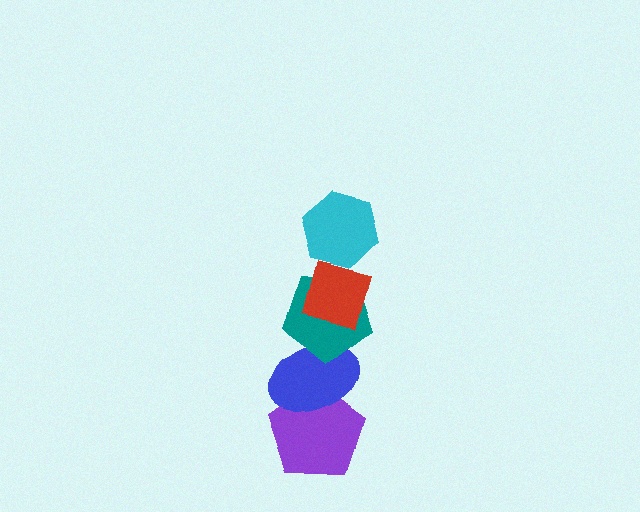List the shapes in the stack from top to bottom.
From top to bottom: the cyan hexagon, the red square, the teal pentagon, the blue ellipse, the purple pentagon.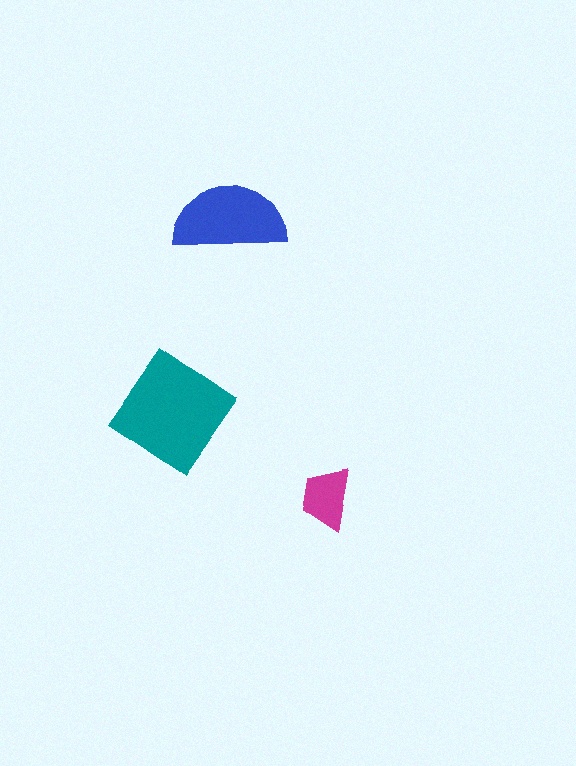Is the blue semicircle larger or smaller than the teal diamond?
Smaller.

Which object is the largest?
The teal diamond.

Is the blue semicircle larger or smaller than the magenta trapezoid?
Larger.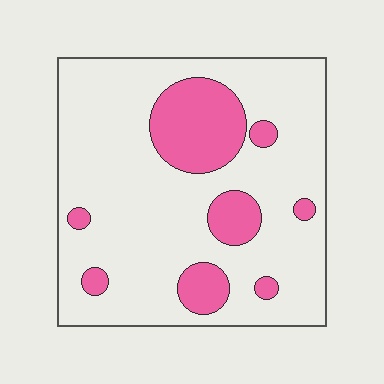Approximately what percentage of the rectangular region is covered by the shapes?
Approximately 20%.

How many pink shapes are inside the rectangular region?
8.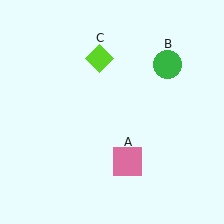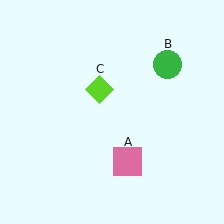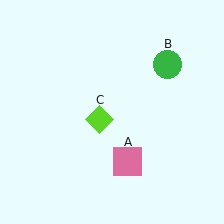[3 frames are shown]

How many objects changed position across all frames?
1 object changed position: lime diamond (object C).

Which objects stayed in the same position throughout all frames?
Pink square (object A) and green circle (object B) remained stationary.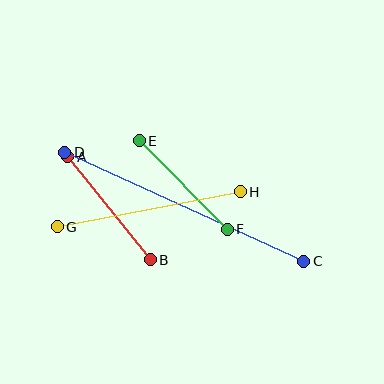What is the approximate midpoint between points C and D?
The midpoint is at approximately (184, 207) pixels.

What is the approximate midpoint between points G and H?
The midpoint is at approximately (149, 209) pixels.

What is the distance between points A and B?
The distance is approximately 132 pixels.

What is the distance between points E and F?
The distance is approximately 125 pixels.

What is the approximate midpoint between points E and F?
The midpoint is at approximately (183, 185) pixels.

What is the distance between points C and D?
The distance is approximately 262 pixels.